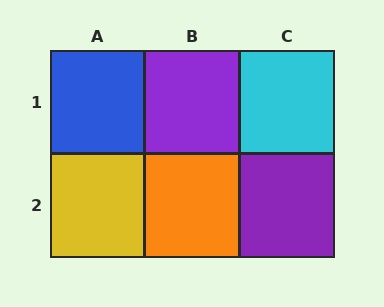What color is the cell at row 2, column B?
Orange.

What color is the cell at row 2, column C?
Purple.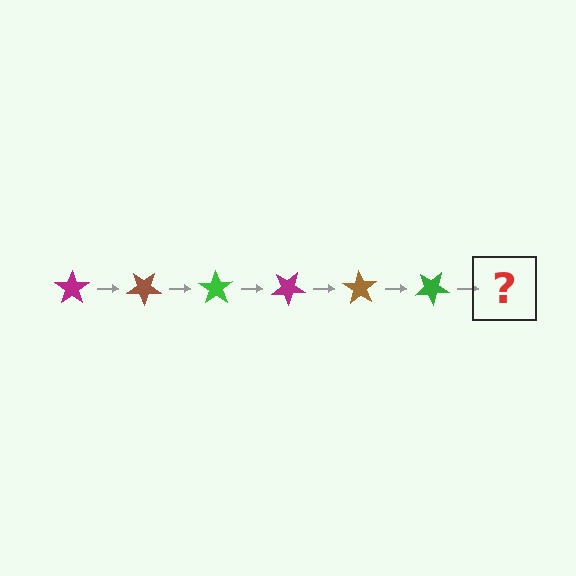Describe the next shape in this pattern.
It should be a magenta star, rotated 210 degrees from the start.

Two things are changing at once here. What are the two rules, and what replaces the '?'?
The two rules are that it rotates 35 degrees each step and the color cycles through magenta, brown, and green. The '?' should be a magenta star, rotated 210 degrees from the start.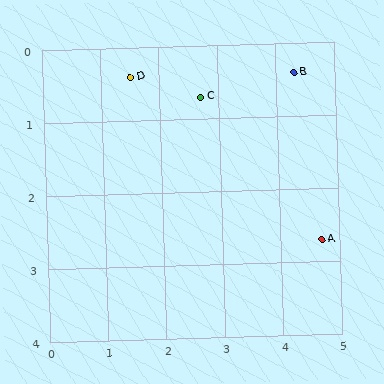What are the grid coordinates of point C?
Point C is at approximately (2.7, 0.7).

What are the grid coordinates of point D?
Point D is at approximately (1.5, 0.4).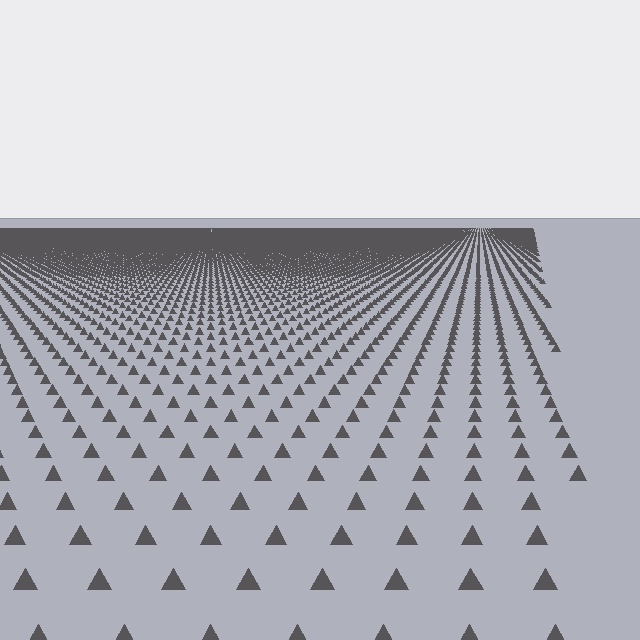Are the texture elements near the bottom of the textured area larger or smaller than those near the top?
Larger. Near the bottom, elements are closer to the viewer and appear at a bigger on-screen size.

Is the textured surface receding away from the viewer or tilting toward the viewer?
The surface is receding away from the viewer. Texture elements get smaller and denser toward the top.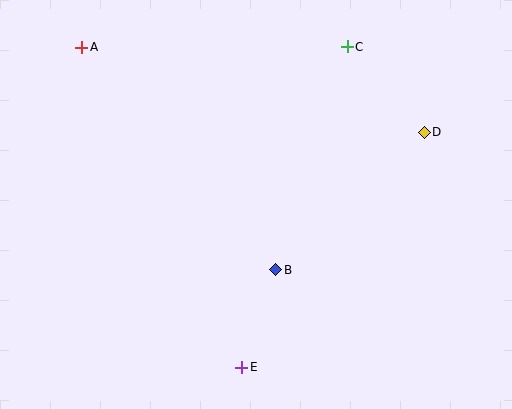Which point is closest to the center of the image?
Point B at (276, 270) is closest to the center.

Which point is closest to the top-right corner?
Point D is closest to the top-right corner.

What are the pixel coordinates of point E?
Point E is at (242, 367).